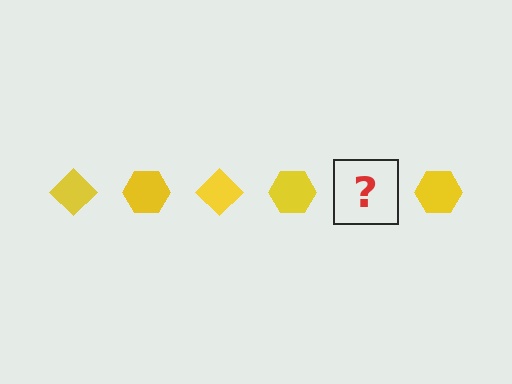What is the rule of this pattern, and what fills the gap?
The rule is that the pattern cycles through diamond, hexagon shapes in yellow. The gap should be filled with a yellow diamond.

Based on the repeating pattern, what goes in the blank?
The blank should be a yellow diamond.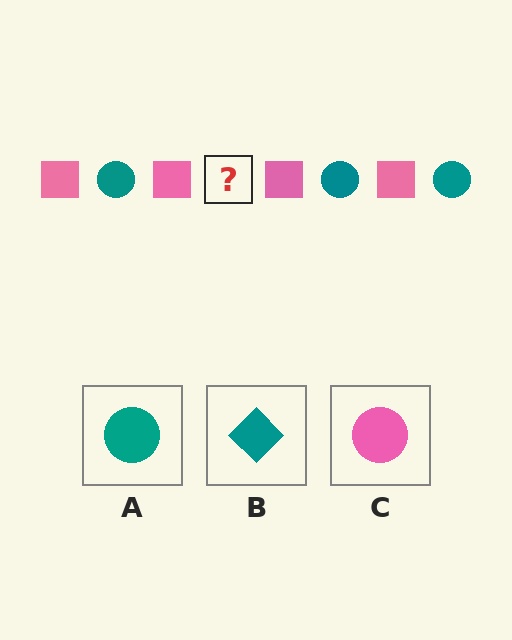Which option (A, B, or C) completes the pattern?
A.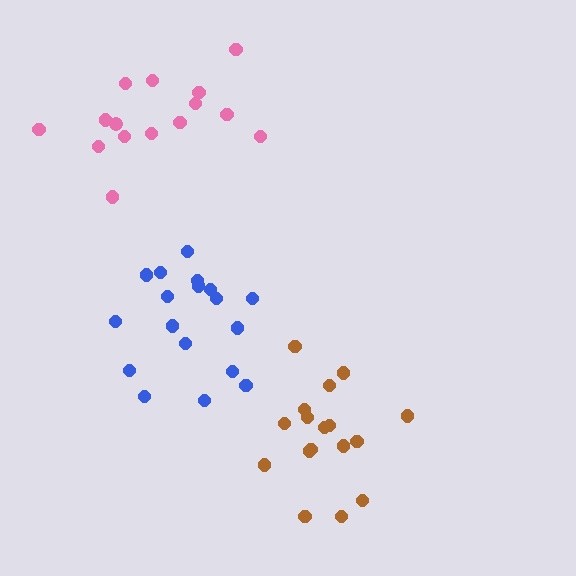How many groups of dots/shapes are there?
There are 3 groups.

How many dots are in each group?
Group 1: 15 dots, Group 2: 17 dots, Group 3: 18 dots (50 total).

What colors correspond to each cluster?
The clusters are colored: pink, brown, blue.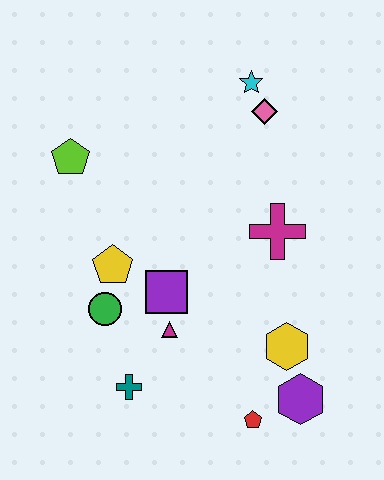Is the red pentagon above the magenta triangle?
No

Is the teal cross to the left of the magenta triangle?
Yes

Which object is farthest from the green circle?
The cyan star is farthest from the green circle.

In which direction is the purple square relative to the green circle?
The purple square is to the right of the green circle.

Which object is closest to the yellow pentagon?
The green circle is closest to the yellow pentagon.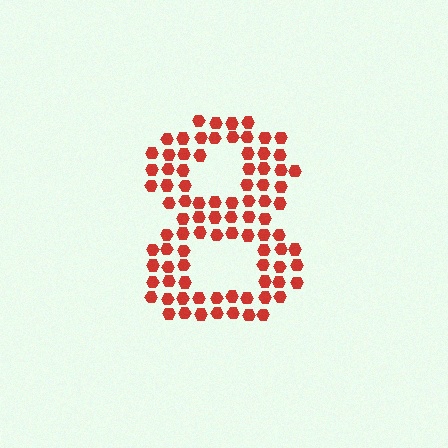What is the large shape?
The large shape is the digit 8.